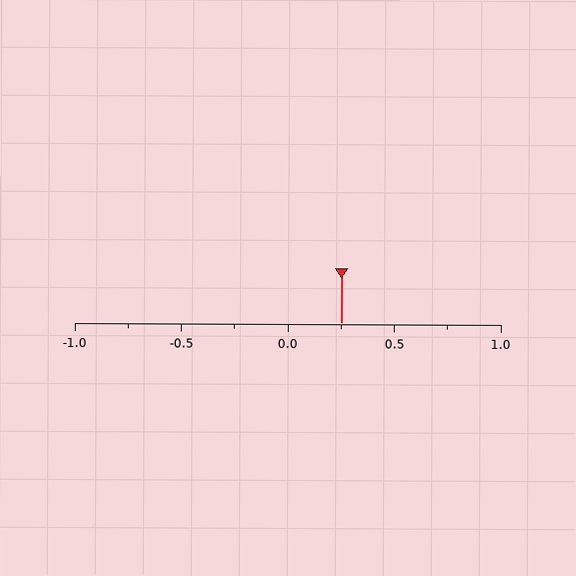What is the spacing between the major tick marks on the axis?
The major ticks are spaced 0.5 apart.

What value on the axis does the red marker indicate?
The marker indicates approximately 0.25.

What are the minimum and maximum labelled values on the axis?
The axis runs from -1.0 to 1.0.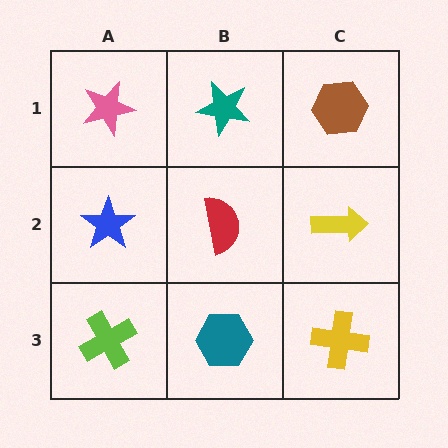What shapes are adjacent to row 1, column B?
A red semicircle (row 2, column B), a pink star (row 1, column A), a brown hexagon (row 1, column C).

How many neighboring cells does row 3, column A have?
2.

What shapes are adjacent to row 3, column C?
A yellow arrow (row 2, column C), a teal hexagon (row 3, column B).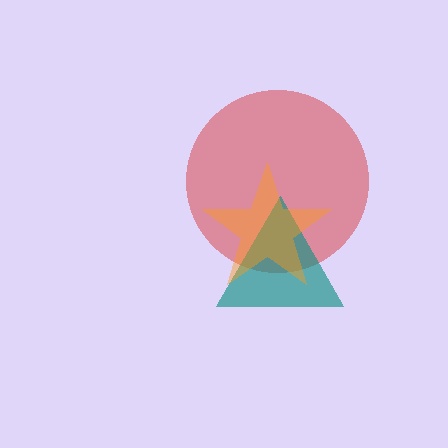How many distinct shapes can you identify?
There are 3 distinct shapes: a red circle, a teal triangle, an orange star.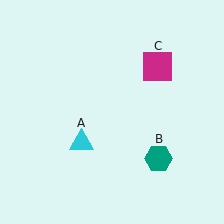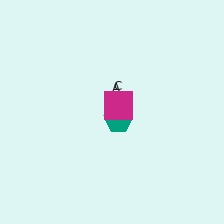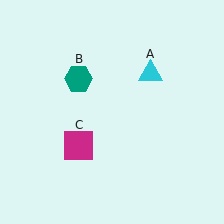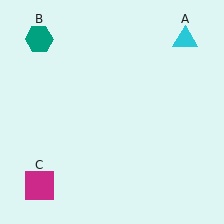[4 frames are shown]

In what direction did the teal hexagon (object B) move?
The teal hexagon (object B) moved up and to the left.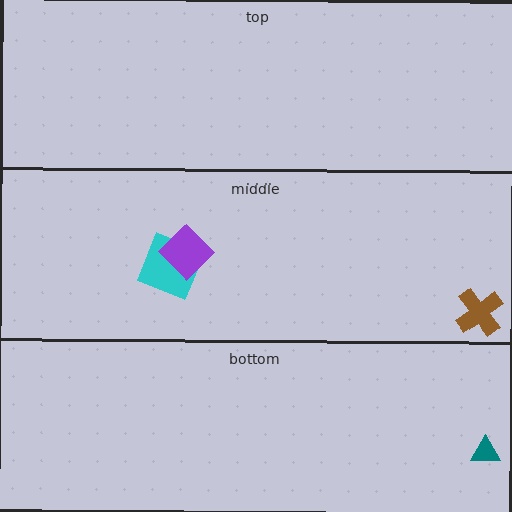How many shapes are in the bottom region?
1.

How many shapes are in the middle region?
3.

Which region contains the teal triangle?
The bottom region.